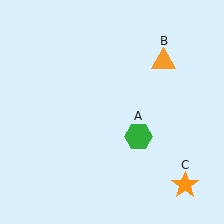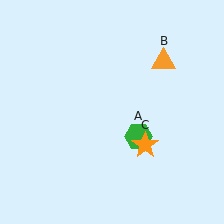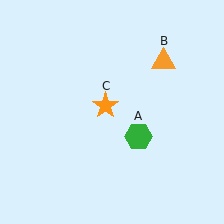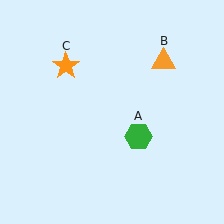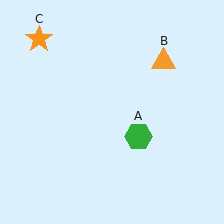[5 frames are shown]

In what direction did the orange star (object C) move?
The orange star (object C) moved up and to the left.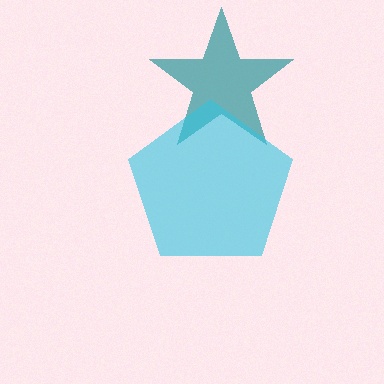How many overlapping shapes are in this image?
There are 2 overlapping shapes in the image.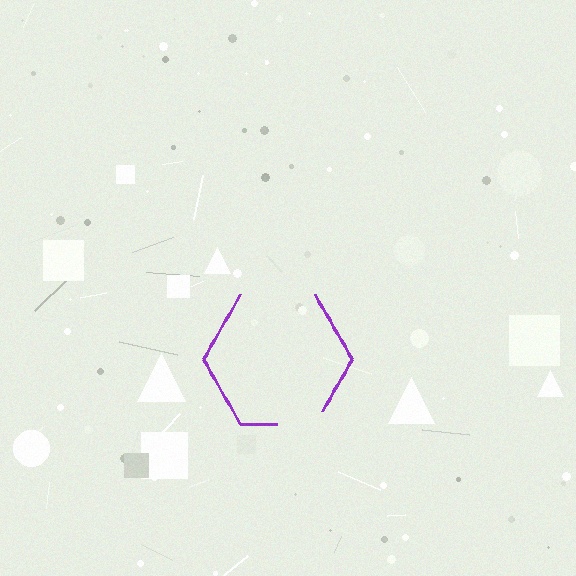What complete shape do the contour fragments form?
The contour fragments form a hexagon.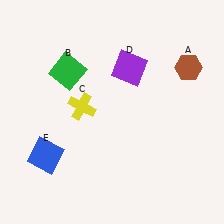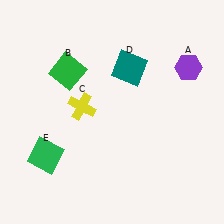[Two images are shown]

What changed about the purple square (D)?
In Image 1, D is purple. In Image 2, it changed to teal.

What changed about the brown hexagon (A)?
In Image 1, A is brown. In Image 2, it changed to purple.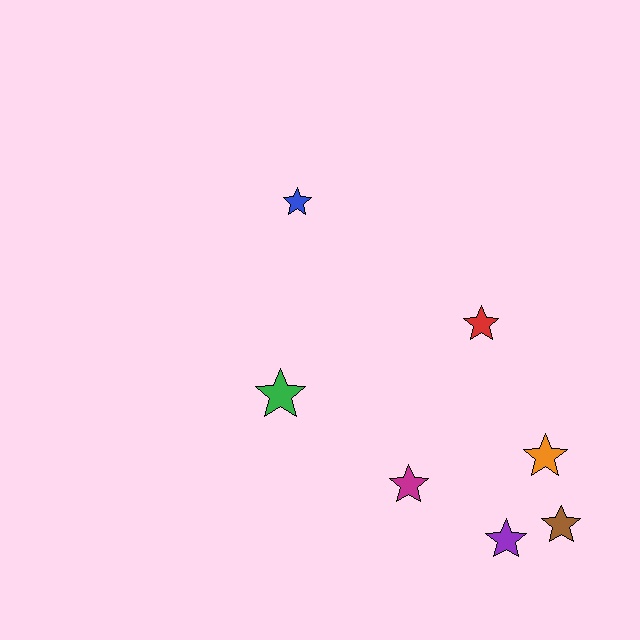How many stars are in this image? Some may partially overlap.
There are 7 stars.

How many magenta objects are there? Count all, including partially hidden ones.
There is 1 magenta object.